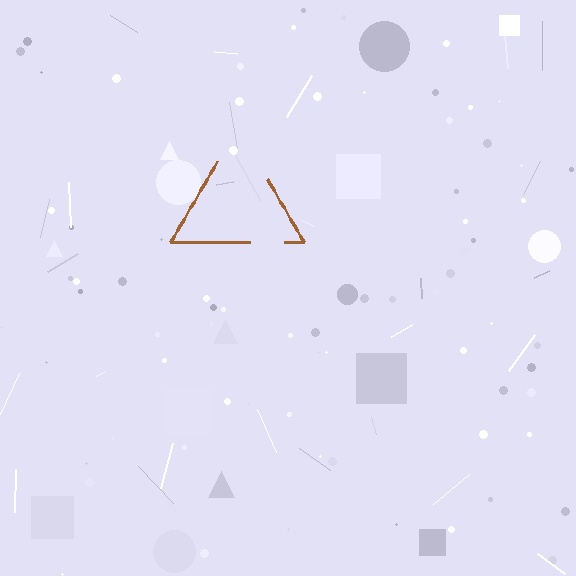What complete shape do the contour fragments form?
The contour fragments form a triangle.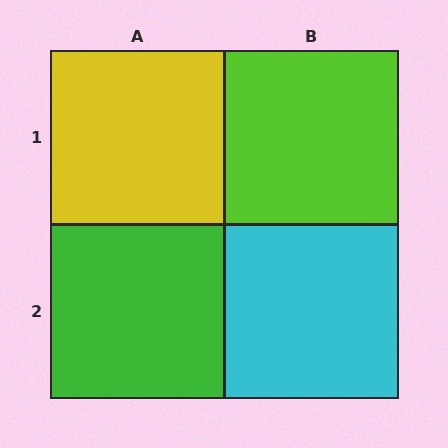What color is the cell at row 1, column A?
Yellow.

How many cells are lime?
1 cell is lime.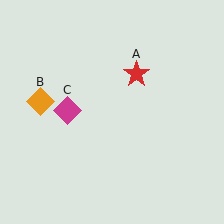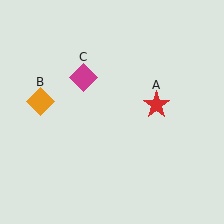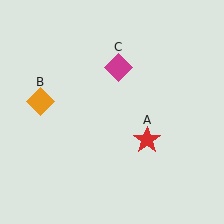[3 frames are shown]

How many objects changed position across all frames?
2 objects changed position: red star (object A), magenta diamond (object C).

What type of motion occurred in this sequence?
The red star (object A), magenta diamond (object C) rotated clockwise around the center of the scene.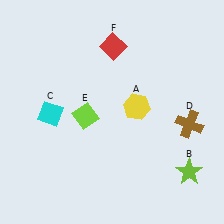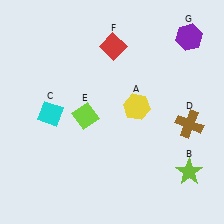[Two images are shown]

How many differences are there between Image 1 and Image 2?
There is 1 difference between the two images.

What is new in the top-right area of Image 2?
A purple hexagon (G) was added in the top-right area of Image 2.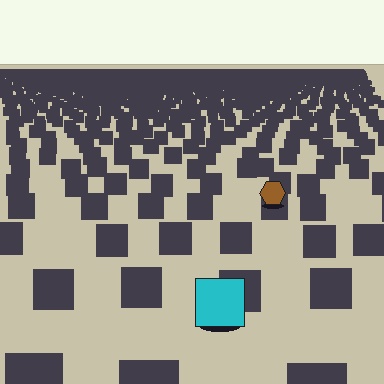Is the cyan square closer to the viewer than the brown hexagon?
Yes. The cyan square is closer — you can tell from the texture gradient: the ground texture is coarser near it.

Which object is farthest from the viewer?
The brown hexagon is farthest from the viewer. It appears smaller and the ground texture around it is denser.